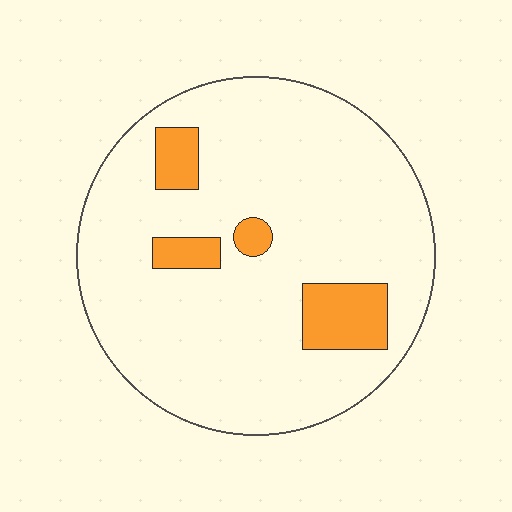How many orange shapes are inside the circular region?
4.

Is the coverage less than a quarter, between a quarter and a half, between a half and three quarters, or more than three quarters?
Less than a quarter.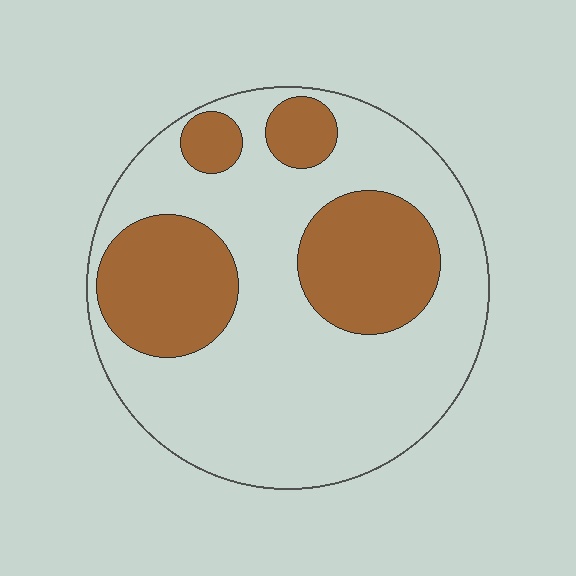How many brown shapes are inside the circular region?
4.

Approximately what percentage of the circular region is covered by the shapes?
Approximately 30%.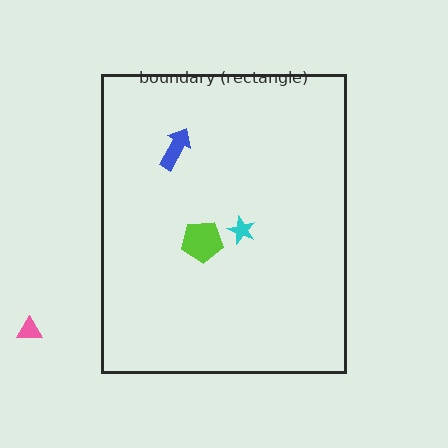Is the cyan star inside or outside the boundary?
Inside.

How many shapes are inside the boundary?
3 inside, 1 outside.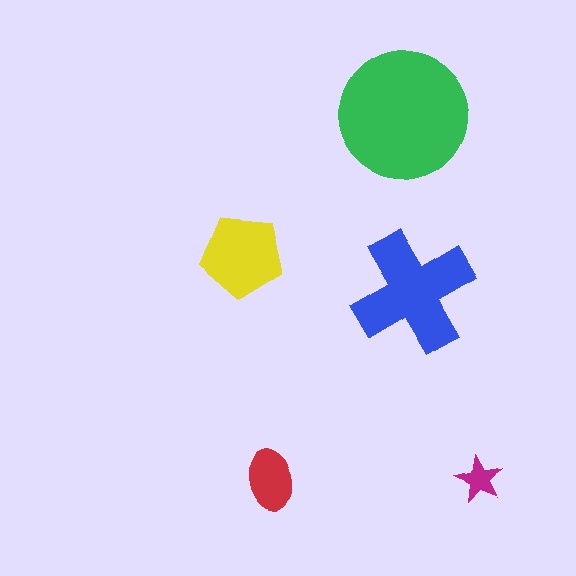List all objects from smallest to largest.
The magenta star, the red ellipse, the yellow pentagon, the blue cross, the green circle.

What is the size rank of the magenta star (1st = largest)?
5th.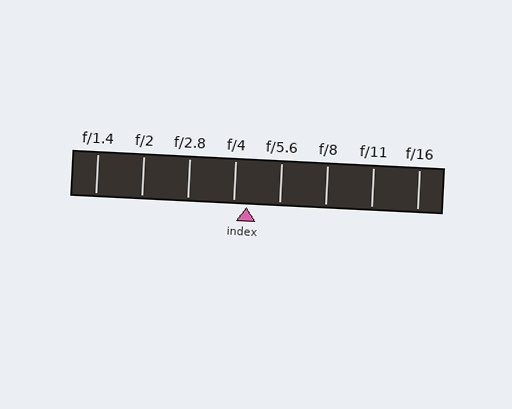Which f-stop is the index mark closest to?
The index mark is closest to f/4.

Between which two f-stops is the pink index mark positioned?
The index mark is between f/4 and f/5.6.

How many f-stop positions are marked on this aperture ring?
There are 8 f-stop positions marked.